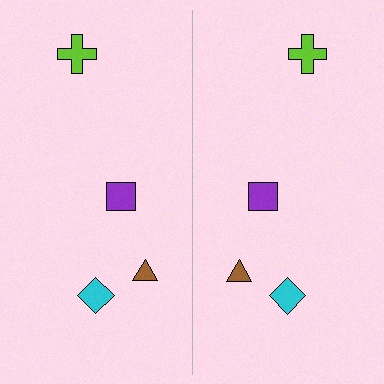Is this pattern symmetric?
Yes, this pattern has bilateral (reflection) symmetry.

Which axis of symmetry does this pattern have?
The pattern has a vertical axis of symmetry running through the center of the image.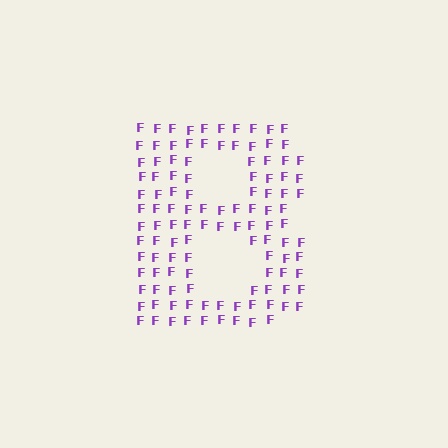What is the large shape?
The large shape is the letter B.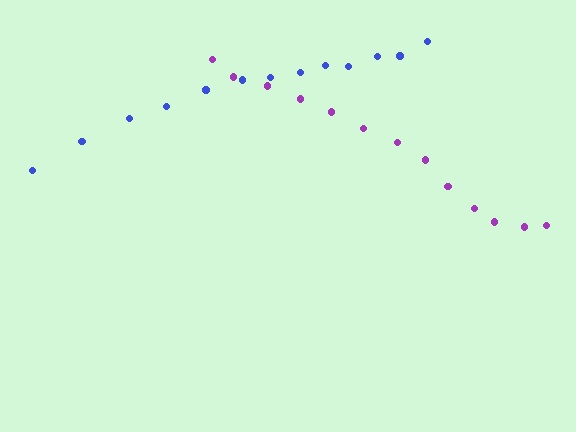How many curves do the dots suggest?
There are 2 distinct paths.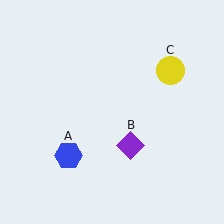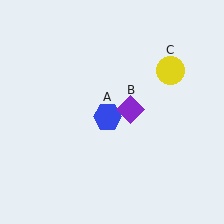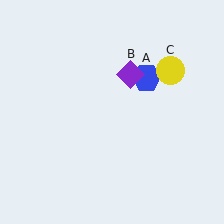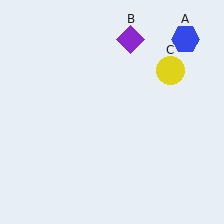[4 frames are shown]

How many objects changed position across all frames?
2 objects changed position: blue hexagon (object A), purple diamond (object B).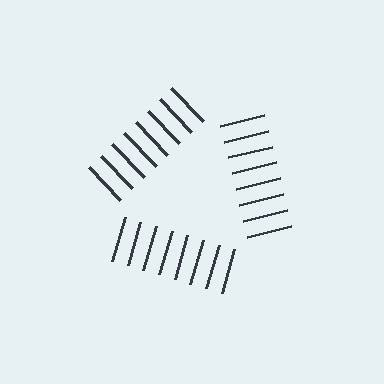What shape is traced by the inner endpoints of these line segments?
An illusory triangle — the line segments terminate on its edges but no continuous stroke is drawn.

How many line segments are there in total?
24 — 8 along each of the 3 edges.